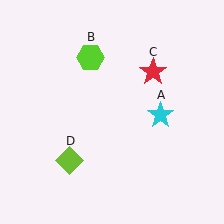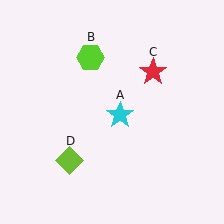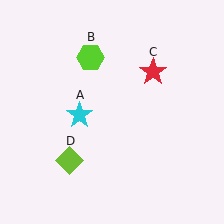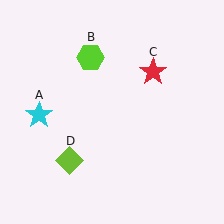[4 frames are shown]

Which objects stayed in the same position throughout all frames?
Lime hexagon (object B) and red star (object C) and lime diamond (object D) remained stationary.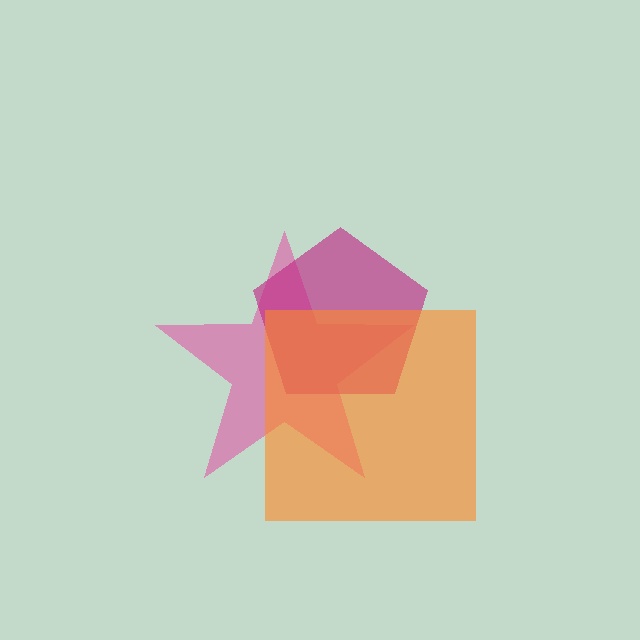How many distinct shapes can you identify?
There are 3 distinct shapes: a pink star, a magenta pentagon, an orange square.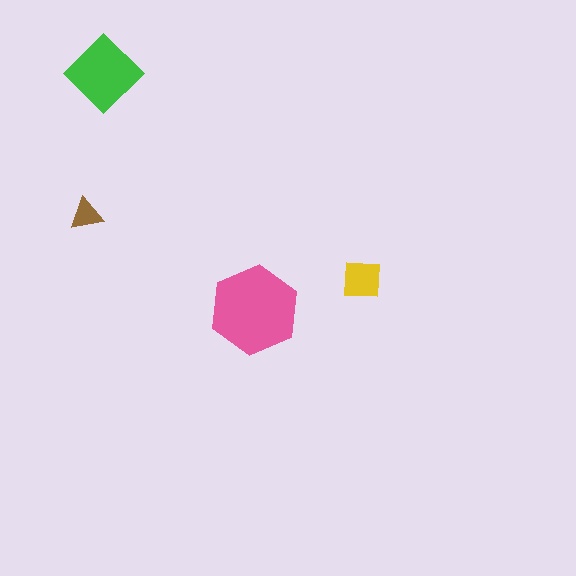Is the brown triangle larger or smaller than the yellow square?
Smaller.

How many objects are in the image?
There are 4 objects in the image.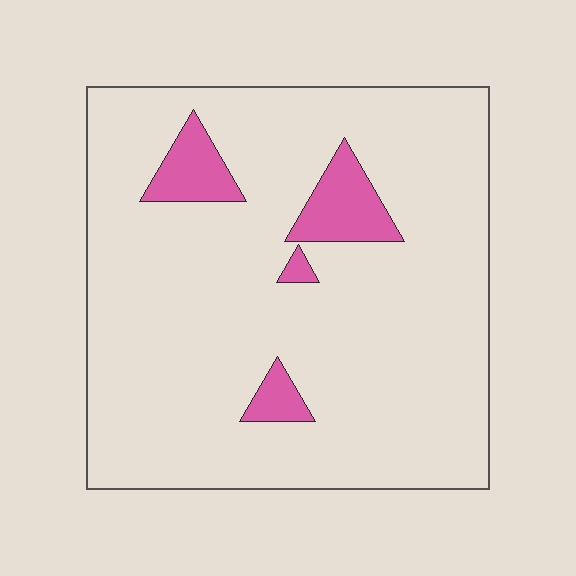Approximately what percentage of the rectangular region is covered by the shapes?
Approximately 10%.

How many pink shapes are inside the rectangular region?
4.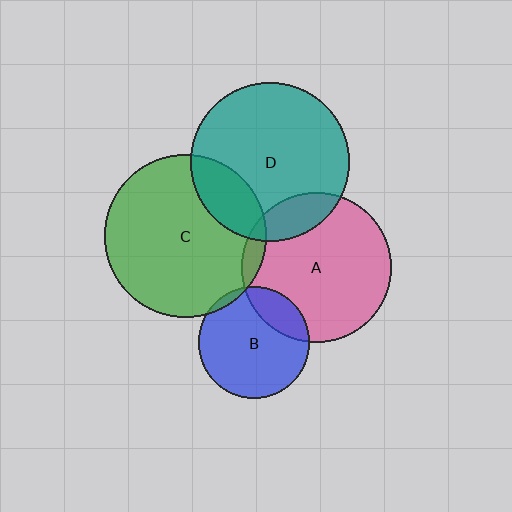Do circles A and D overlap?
Yes.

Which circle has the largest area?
Circle C (green).